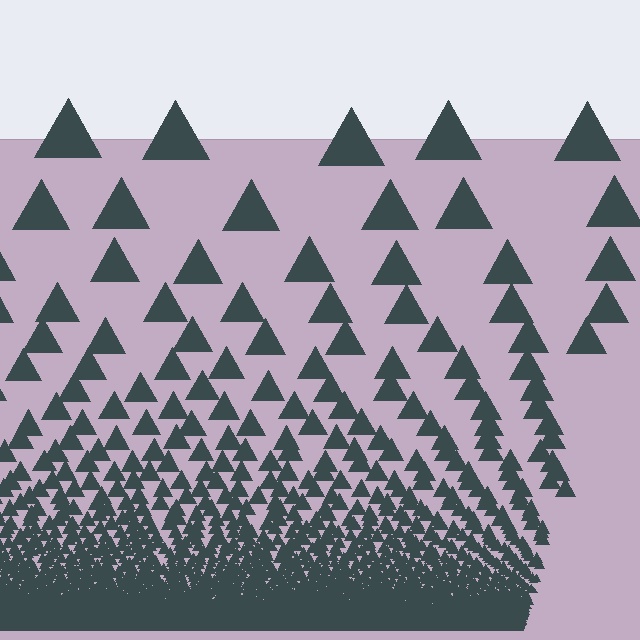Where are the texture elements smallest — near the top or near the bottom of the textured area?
Near the bottom.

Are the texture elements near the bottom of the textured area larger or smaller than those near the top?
Smaller. The gradient is inverted — elements near the bottom are smaller and denser.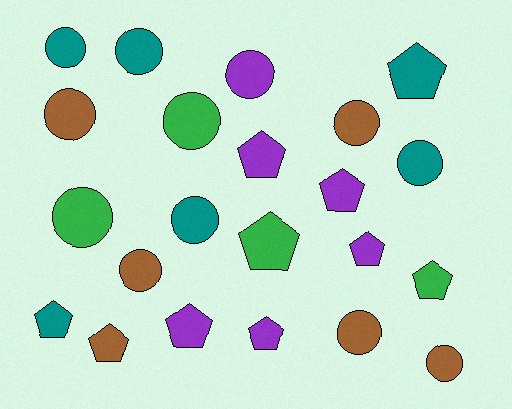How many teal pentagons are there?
There are 2 teal pentagons.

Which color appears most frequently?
Brown, with 6 objects.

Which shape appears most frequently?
Circle, with 12 objects.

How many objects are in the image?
There are 22 objects.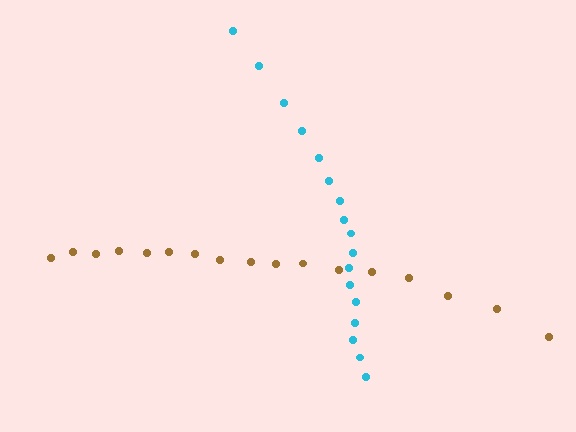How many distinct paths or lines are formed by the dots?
There are 2 distinct paths.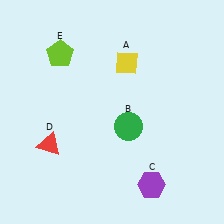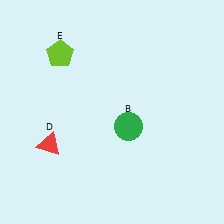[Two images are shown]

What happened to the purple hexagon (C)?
The purple hexagon (C) was removed in Image 2. It was in the bottom-right area of Image 1.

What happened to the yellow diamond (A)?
The yellow diamond (A) was removed in Image 2. It was in the top-right area of Image 1.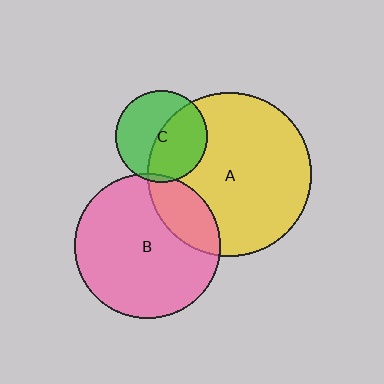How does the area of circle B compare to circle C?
Approximately 2.5 times.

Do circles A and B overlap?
Yes.